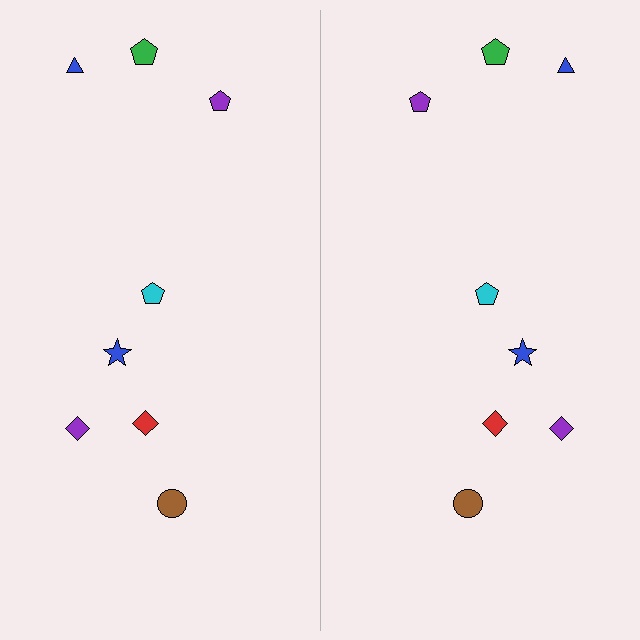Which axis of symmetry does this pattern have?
The pattern has a vertical axis of symmetry running through the center of the image.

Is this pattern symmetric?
Yes, this pattern has bilateral (reflection) symmetry.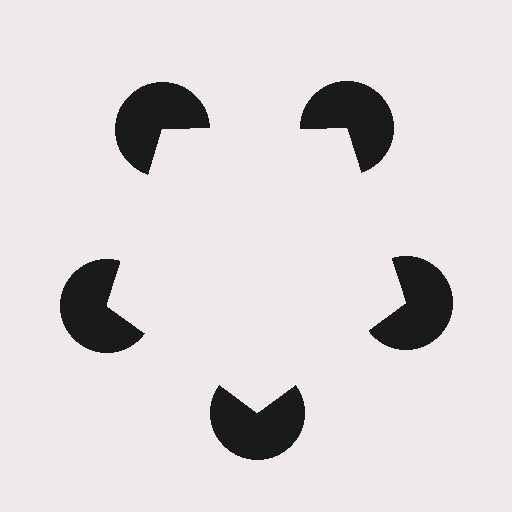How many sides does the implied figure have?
5 sides.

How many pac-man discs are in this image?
There are 5 — one at each vertex of the illusory pentagon.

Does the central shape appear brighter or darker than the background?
It typically appears slightly brighter than the background, even though no actual brightness change is drawn.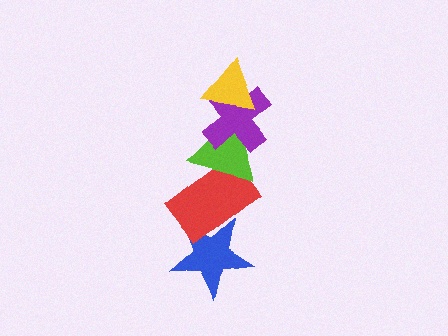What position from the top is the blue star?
The blue star is 5th from the top.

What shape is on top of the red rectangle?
The lime triangle is on top of the red rectangle.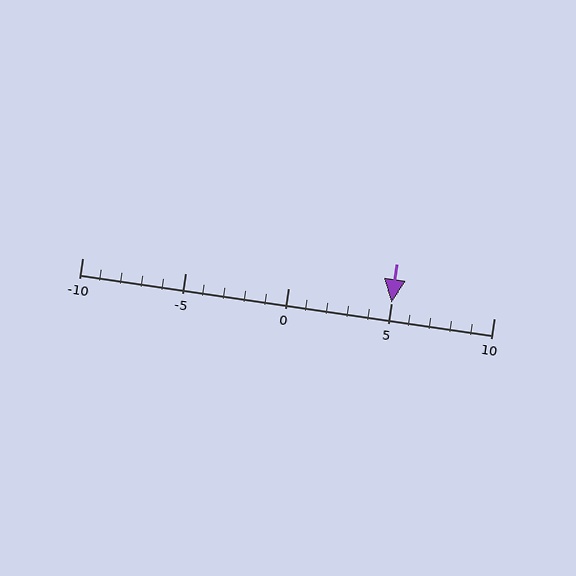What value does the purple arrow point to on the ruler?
The purple arrow points to approximately 5.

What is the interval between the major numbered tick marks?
The major tick marks are spaced 5 units apart.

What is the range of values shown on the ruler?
The ruler shows values from -10 to 10.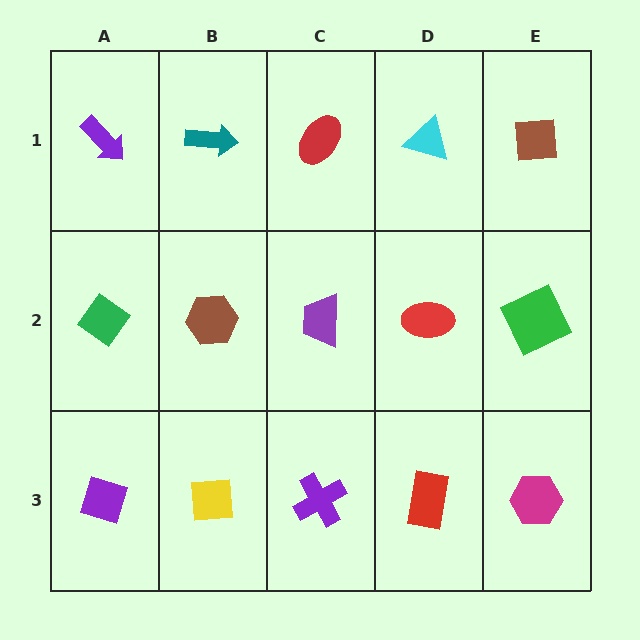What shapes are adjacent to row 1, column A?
A green diamond (row 2, column A), a teal arrow (row 1, column B).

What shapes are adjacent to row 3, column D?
A red ellipse (row 2, column D), a purple cross (row 3, column C), a magenta hexagon (row 3, column E).